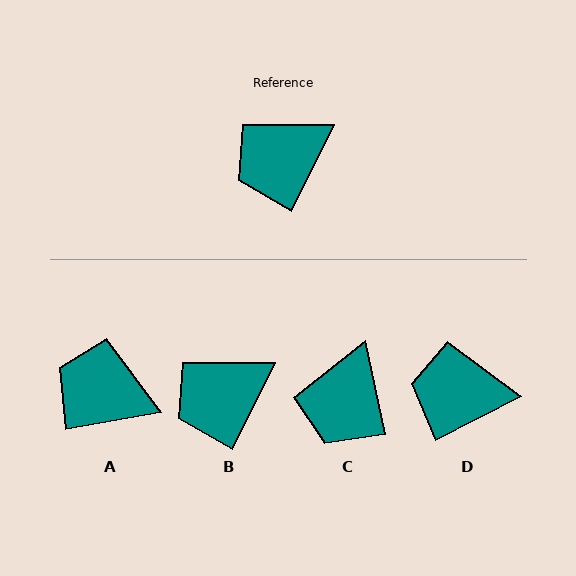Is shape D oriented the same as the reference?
No, it is off by about 36 degrees.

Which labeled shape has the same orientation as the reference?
B.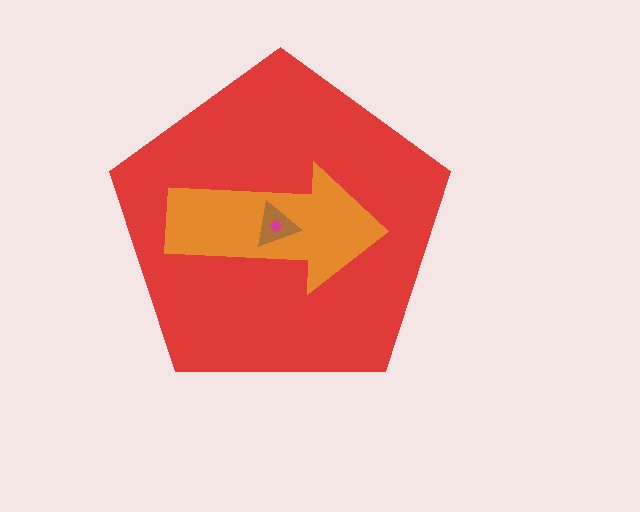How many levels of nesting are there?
4.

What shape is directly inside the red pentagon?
The orange arrow.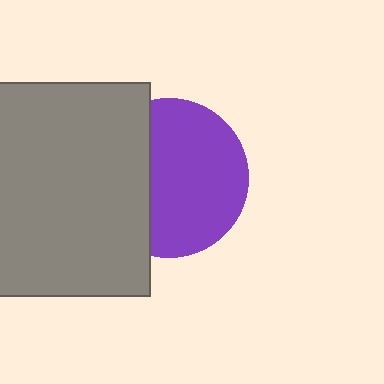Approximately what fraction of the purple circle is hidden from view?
Roughly 36% of the purple circle is hidden behind the gray rectangle.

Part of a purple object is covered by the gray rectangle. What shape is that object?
It is a circle.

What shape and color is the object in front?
The object in front is a gray rectangle.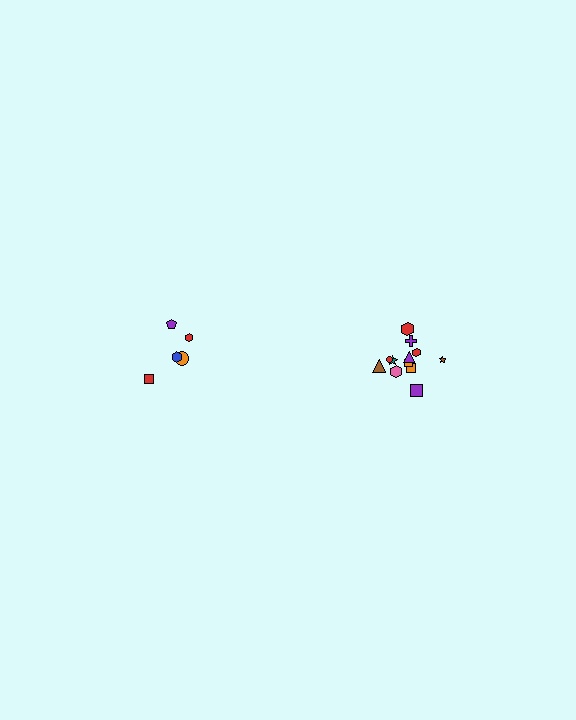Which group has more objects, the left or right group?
The right group.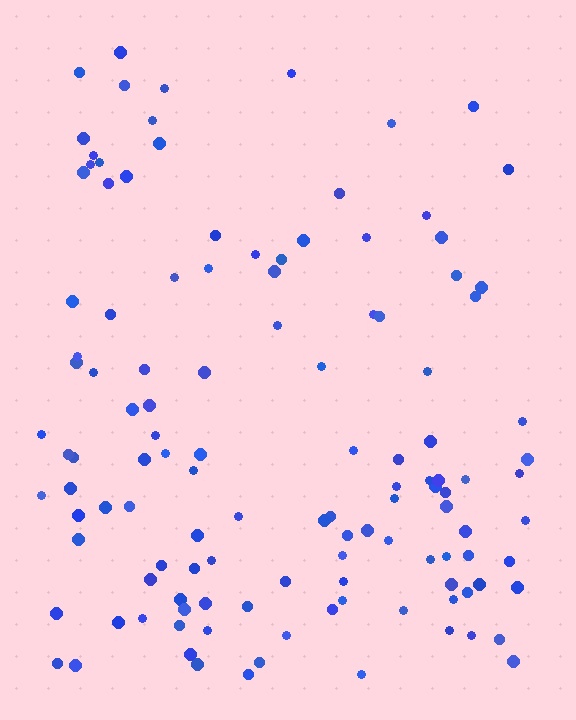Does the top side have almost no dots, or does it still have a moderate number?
Still a moderate number, just noticeably fewer than the bottom.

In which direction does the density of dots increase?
From top to bottom, with the bottom side densest.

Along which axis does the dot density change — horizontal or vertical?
Vertical.